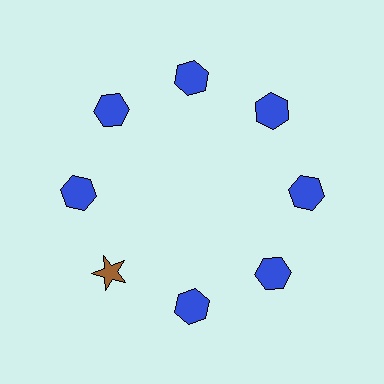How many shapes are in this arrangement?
There are 8 shapes arranged in a ring pattern.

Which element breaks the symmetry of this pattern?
The brown star at roughly the 8 o'clock position breaks the symmetry. All other shapes are blue hexagons.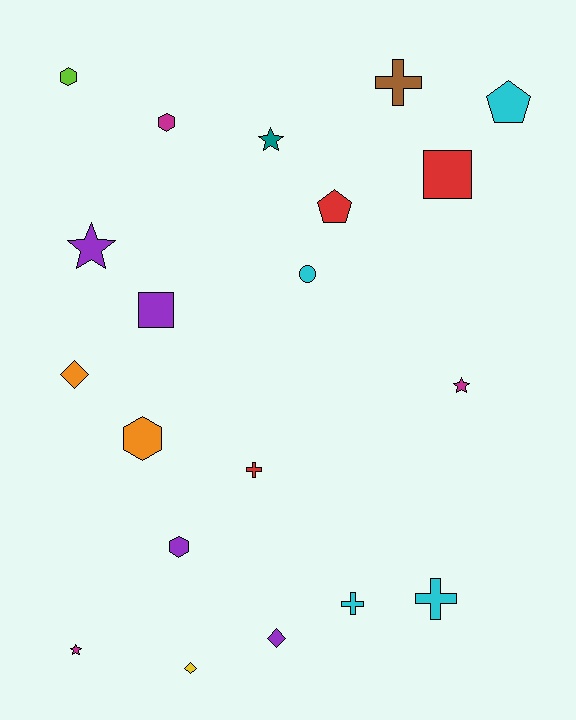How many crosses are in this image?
There are 4 crosses.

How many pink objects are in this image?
There are no pink objects.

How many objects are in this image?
There are 20 objects.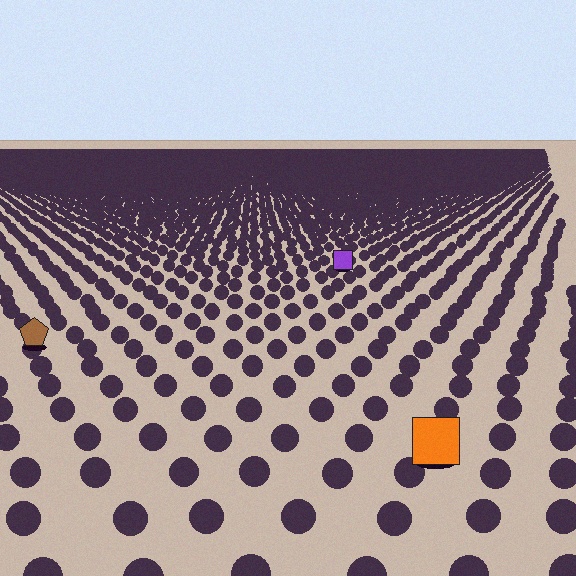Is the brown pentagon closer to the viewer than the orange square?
No. The orange square is closer — you can tell from the texture gradient: the ground texture is coarser near it.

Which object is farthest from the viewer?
The purple square is farthest from the viewer. It appears smaller and the ground texture around it is denser.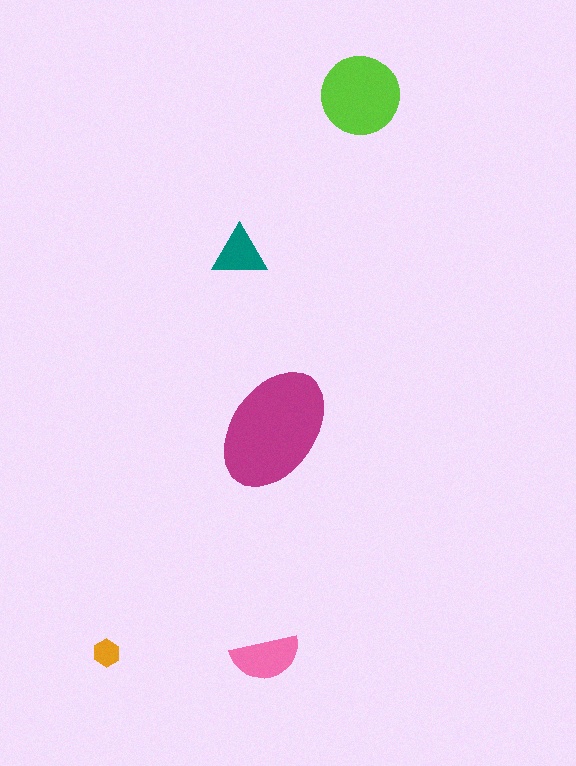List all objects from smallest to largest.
The orange hexagon, the teal triangle, the pink semicircle, the lime circle, the magenta ellipse.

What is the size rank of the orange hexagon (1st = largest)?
5th.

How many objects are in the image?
There are 5 objects in the image.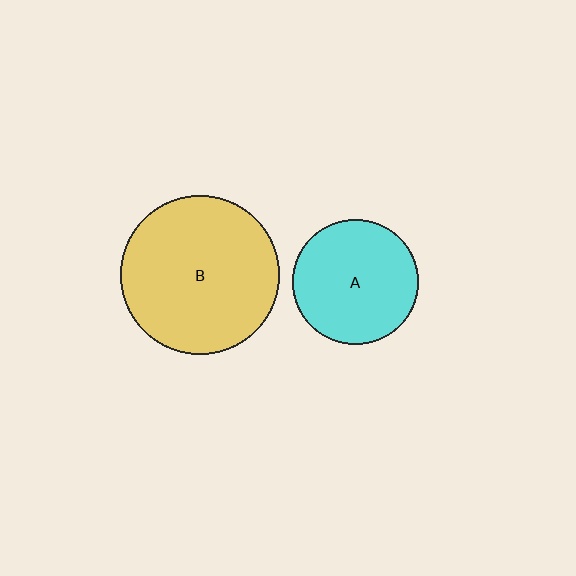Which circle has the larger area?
Circle B (yellow).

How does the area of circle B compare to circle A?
Approximately 1.6 times.